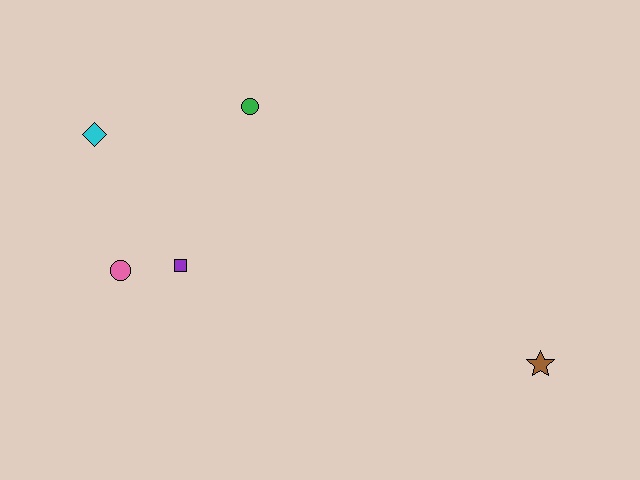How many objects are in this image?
There are 5 objects.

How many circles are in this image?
There are 2 circles.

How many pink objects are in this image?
There is 1 pink object.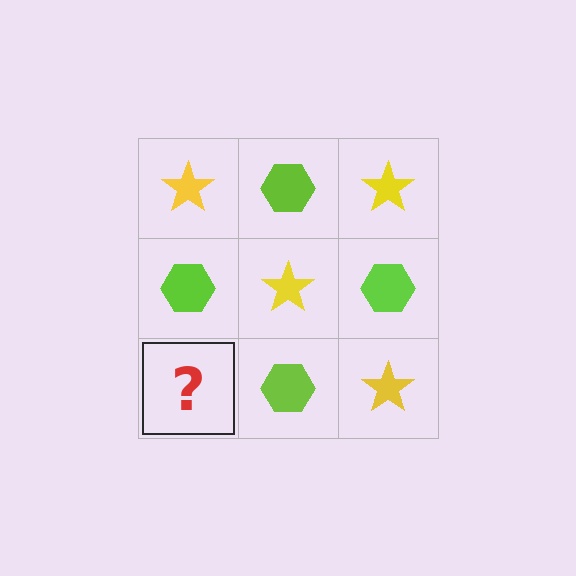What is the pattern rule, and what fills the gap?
The rule is that it alternates yellow star and lime hexagon in a checkerboard pattern. The gap should be filled with a yellow star.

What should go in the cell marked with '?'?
The missing cell should contain a yellow star.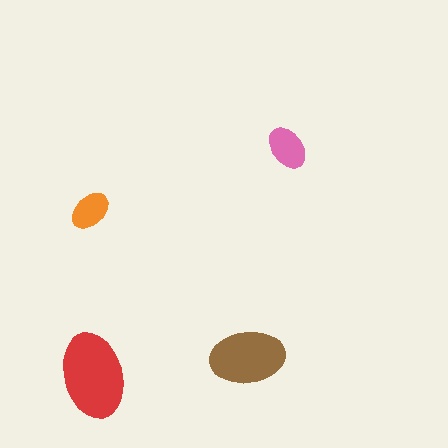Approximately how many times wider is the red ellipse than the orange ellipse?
About 2 times wider.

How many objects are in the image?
There are 4 objects in the image.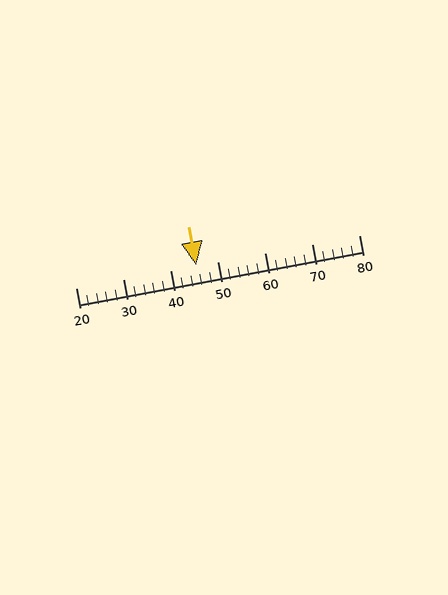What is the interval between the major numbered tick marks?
The major tick marks are spaced 10 units apart.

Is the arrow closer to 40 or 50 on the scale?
The arrow is closer to 50.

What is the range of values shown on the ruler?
The ruler shows values from 20 to 80.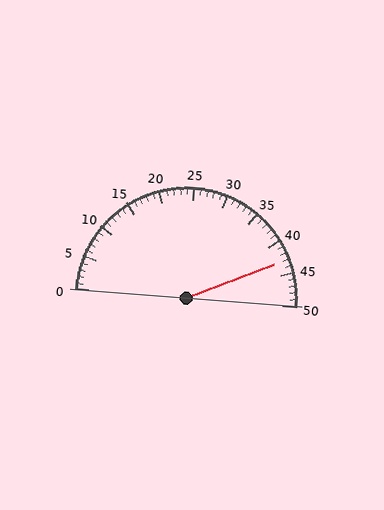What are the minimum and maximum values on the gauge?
The gauge ranges from 0 to 50.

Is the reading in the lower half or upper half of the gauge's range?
The reading is in the upper half of the range (0 to 50).